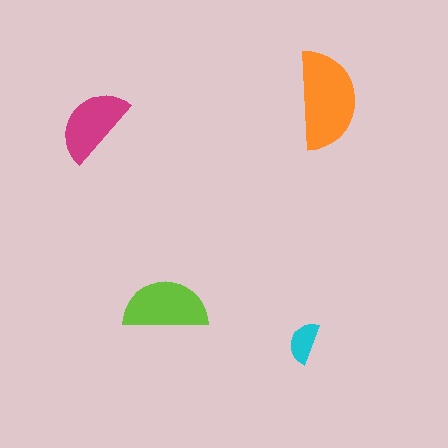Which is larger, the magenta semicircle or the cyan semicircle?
The magenta one.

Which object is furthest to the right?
The orange semicircle is rightmost.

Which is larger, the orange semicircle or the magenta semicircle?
The orange one.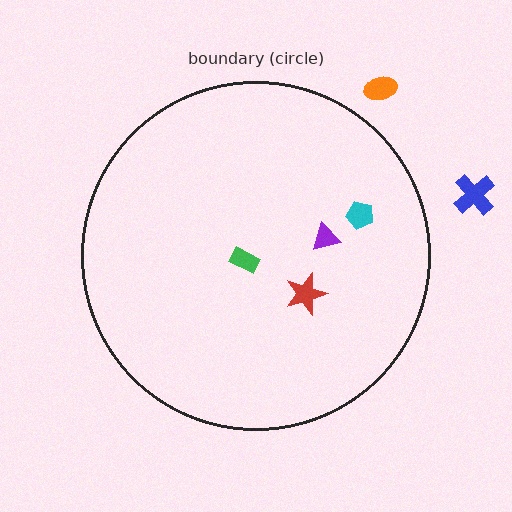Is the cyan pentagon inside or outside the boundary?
Inside.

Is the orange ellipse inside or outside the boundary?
Outside.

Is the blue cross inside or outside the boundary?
Outside.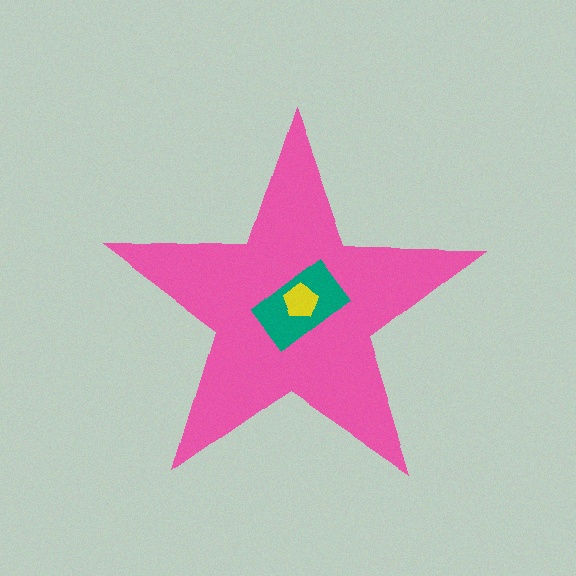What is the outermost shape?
The pink star.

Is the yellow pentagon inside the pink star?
Yes.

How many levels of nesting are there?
3.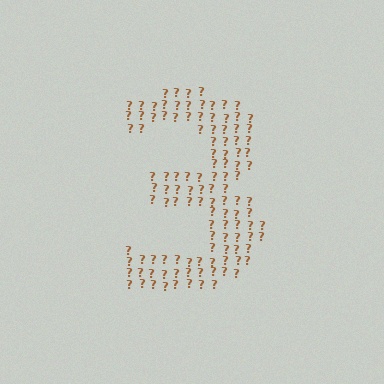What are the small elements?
The small elements are question marks.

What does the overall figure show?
The overall figure shows the digit 3.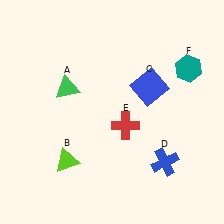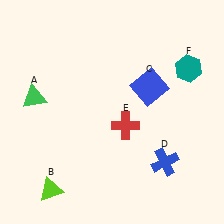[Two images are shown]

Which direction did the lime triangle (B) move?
The lime triangle (B) moved down.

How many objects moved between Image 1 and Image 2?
2 objects moved between the two images.